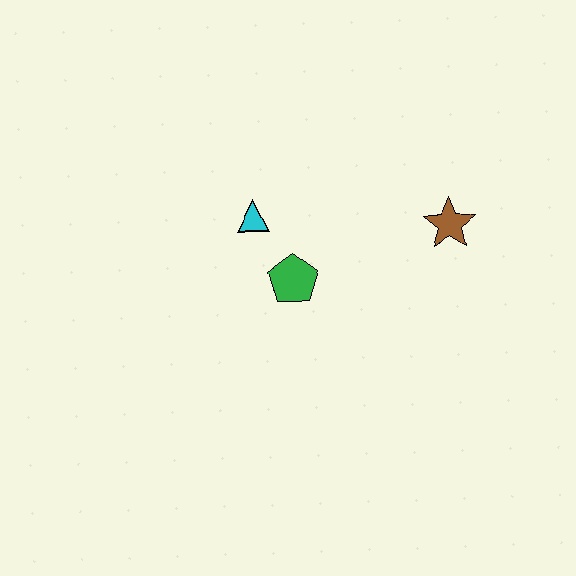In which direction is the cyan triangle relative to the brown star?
The cyan triangle is to the left of the brown star.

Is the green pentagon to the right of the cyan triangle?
Yes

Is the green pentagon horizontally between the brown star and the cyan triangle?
Yes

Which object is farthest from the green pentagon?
The brown star is farthest from the green pentagon.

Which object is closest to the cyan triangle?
The green pentagon is closest to the cyan triangle.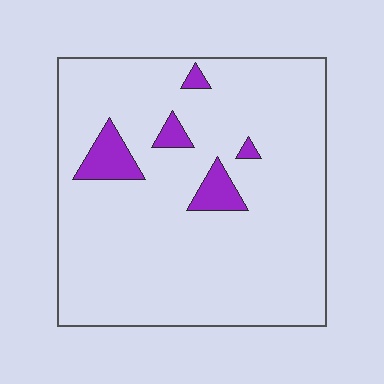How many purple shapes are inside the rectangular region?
5.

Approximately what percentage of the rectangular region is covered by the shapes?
Approximately 10%.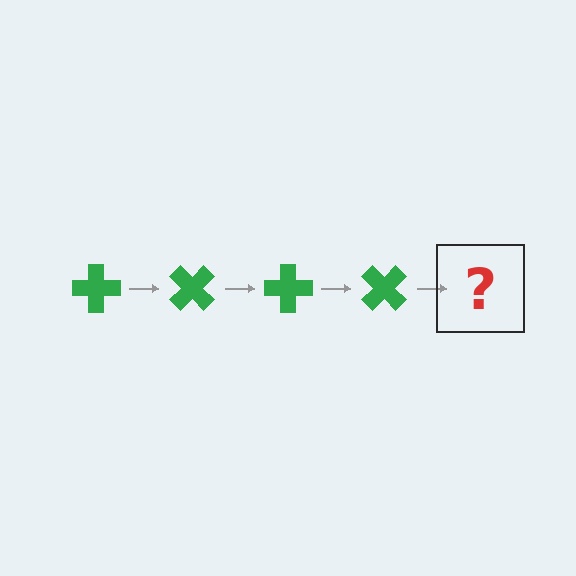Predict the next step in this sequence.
The next step is a green cross rotated 180 degrees.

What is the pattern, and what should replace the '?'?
The pattern is that the cross rotates 45 degrees each step. The '?' should be a green cross rotated 180 degrees.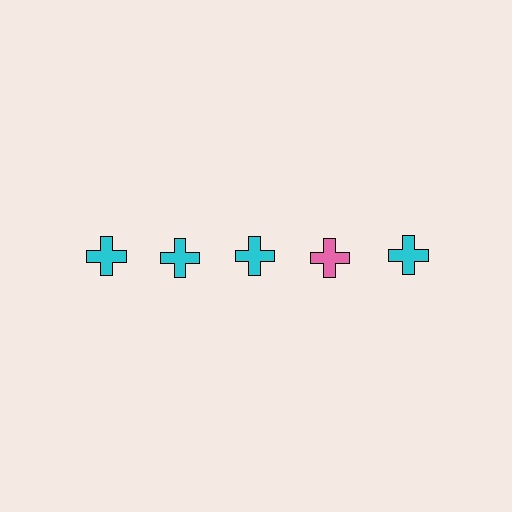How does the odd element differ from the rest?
It has a different color: pink instead of cyan.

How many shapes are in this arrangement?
There are 5 shapes arranged in a grid pattern.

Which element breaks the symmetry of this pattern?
The pink cross in the top row, second from right column breaks the symmetry. All other shapes are cyan crosses.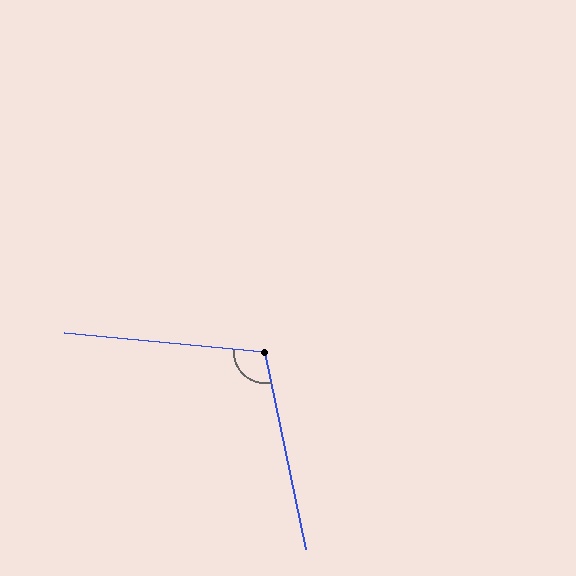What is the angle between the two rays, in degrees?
Approximately 107 degrees.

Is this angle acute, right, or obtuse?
It is obtuse.